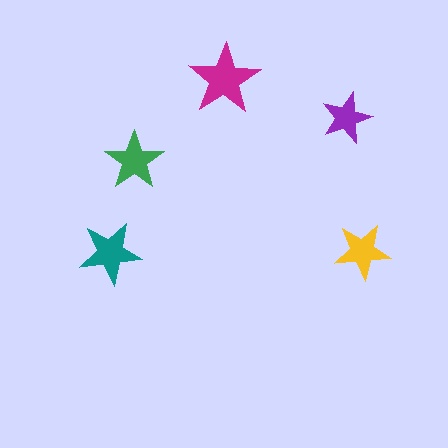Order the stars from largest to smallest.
the magenta one, the teal one, the green one, the yellow one, the purple one.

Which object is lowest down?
The teal star is bottommost.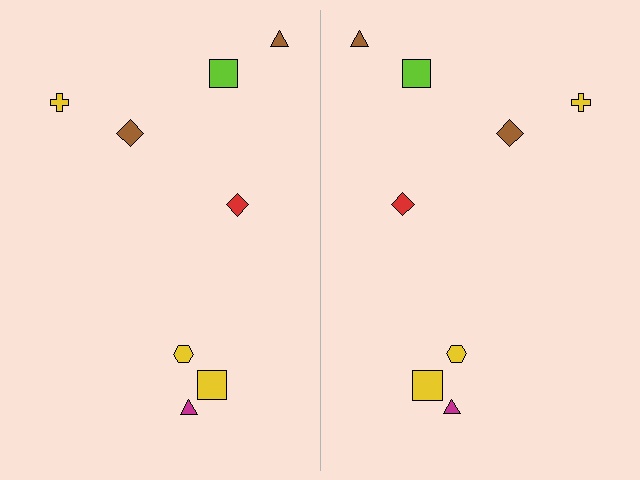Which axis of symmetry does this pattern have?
The pattern has a vertical axis of symmetry running through the center of the image.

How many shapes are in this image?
There are 16 shapes in this image.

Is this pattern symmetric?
Yes, this pattern has bilateral (reflection) symmetry.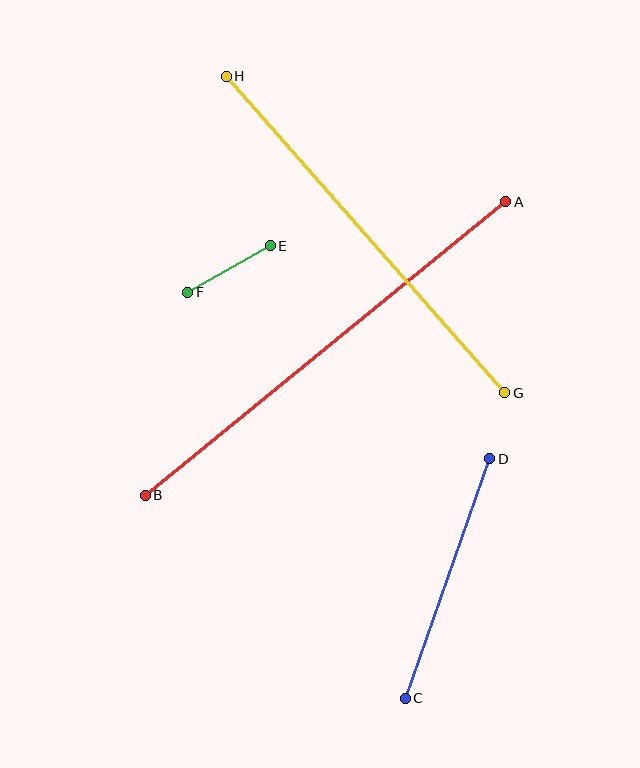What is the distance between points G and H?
The distance is approximately 422 pixels.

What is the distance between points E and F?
The distance is approximately 95 pixels.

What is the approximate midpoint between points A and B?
The midpoint is at approximately (326, 348) pixels.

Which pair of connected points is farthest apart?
Points A and B are farthest apart.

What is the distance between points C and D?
The distance is approximately 254 pixels.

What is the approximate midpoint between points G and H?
The midpoint is at approximately (365, 234) pixels.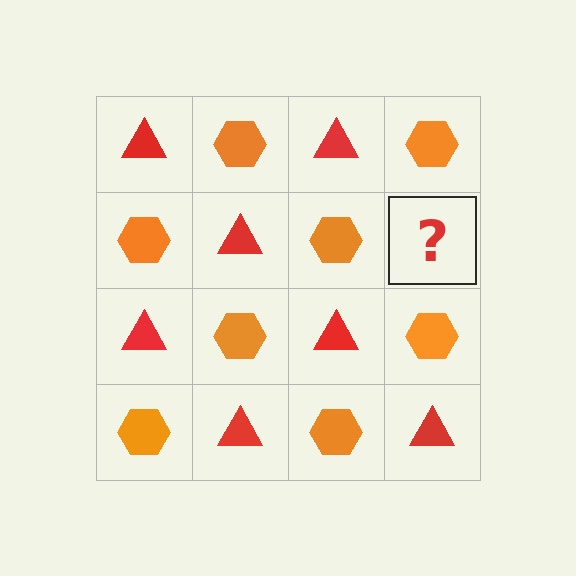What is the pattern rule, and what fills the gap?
The rule is that it alternates red triangle and orange hexagon in a checkerboard pattern. The gap should be filled with a red triangle.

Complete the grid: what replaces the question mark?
The question mark should be replaced with a red triangle.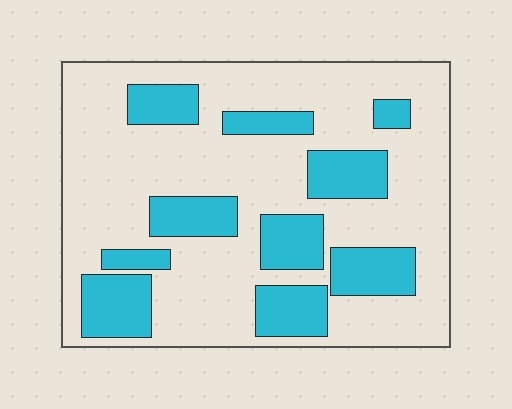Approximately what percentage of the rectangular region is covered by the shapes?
Approximately 30%.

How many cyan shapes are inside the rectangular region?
10.